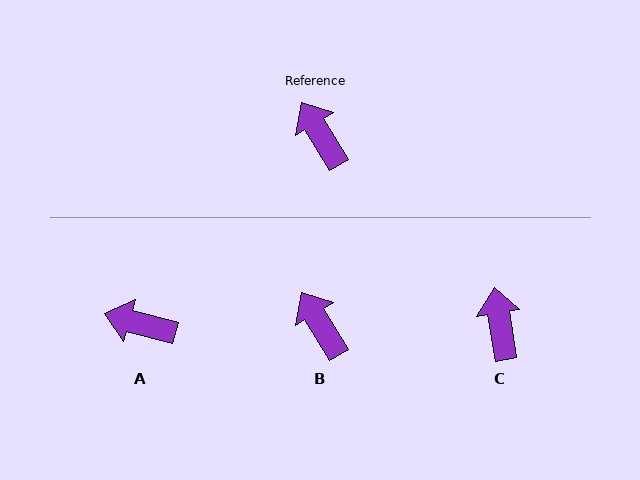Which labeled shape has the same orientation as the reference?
B.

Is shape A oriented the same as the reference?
No, it is off by about 44 degrees.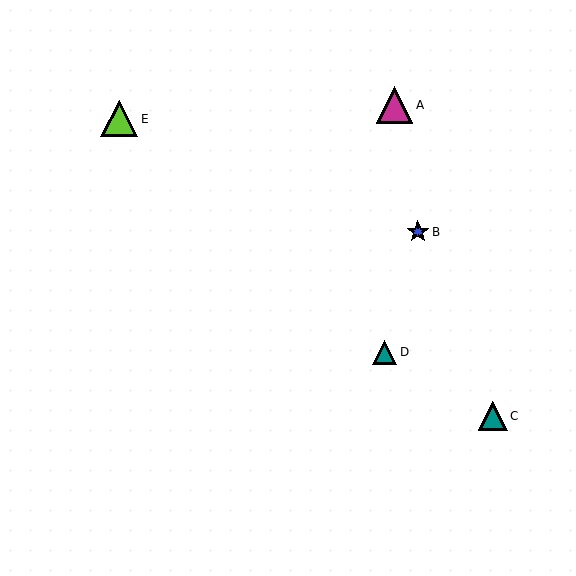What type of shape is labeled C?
Shape C is a teal triangle.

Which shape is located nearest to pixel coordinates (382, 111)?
The magenta triangle (labeled A) at (394, 105) is nearest to that location.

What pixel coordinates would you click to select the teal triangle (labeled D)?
Click at (385, 352) to select the teal triangle D.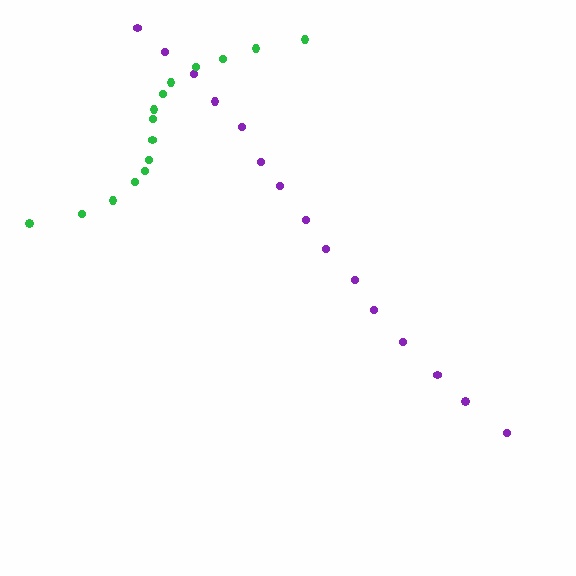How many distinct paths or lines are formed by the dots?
There are 2 distinct paths.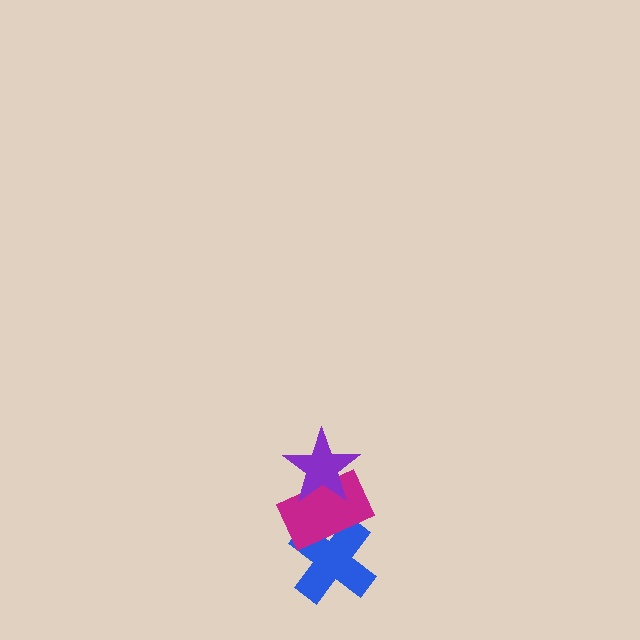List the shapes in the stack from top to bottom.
From top to bottom: the purple star, the magenta rectangle, the blue cross.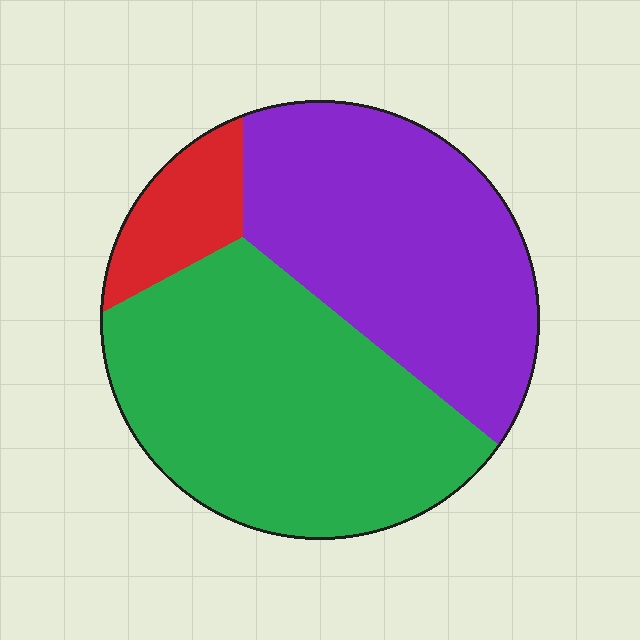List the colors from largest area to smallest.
From largest to smallest: green, purple, red.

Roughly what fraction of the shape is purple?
Purple takes up between a quarter and a half of the shape.